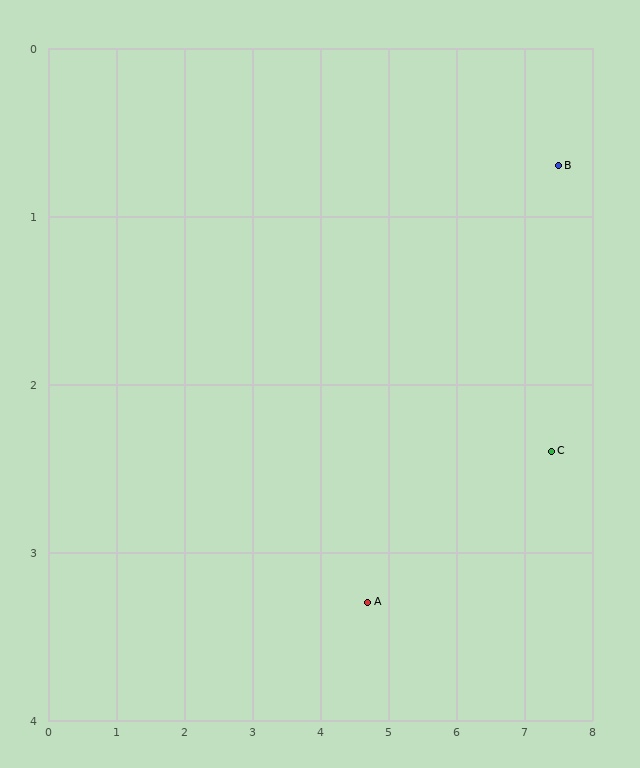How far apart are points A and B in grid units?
Points A and B are about 3.8 grid units apart.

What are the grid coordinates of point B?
Point B is at approximately (7.5, 0.7).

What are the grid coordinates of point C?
Point C is at approximately (7.4, 2.4).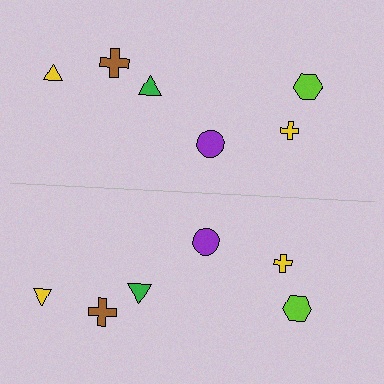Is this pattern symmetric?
Yes, this pattern has bilateral (reflection) symmetry.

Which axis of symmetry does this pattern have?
The pattern has a horizontal axis of symmetry running through the center of the image.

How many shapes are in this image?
There are 12 shapes in this image.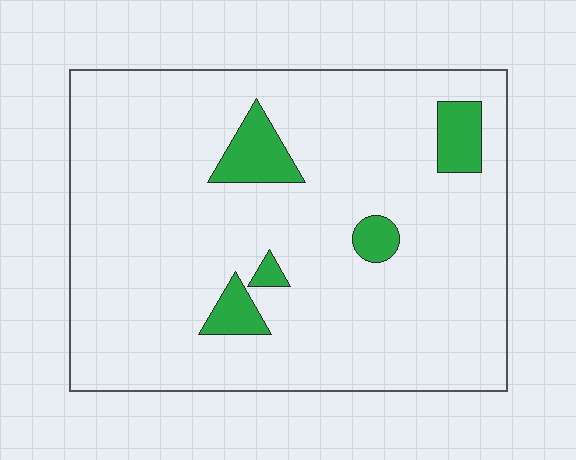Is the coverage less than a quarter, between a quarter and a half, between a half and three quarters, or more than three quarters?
Less than a quarter.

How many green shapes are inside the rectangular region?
5.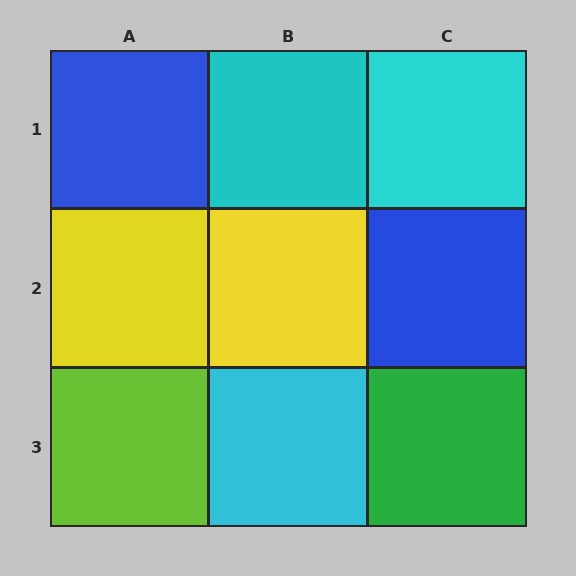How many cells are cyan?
3 cells are cyan.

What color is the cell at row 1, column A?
Blue.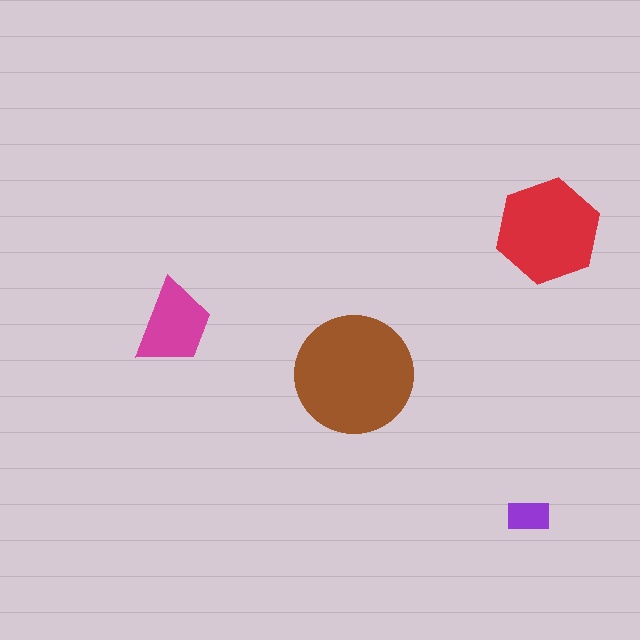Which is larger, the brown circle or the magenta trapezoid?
The brown circle.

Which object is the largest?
The brown circle.